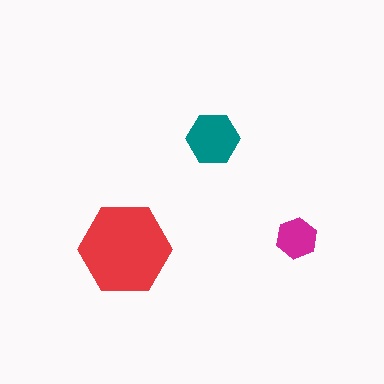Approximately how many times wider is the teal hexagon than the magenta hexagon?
About 1.5 times wider.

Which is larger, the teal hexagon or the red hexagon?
The red one.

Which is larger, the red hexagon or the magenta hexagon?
The red one.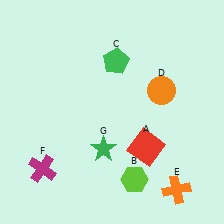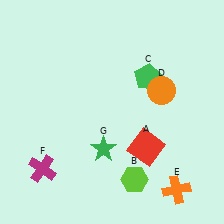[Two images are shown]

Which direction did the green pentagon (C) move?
The green pentagon (C) moved right.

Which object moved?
The green pentagon (C) moved right.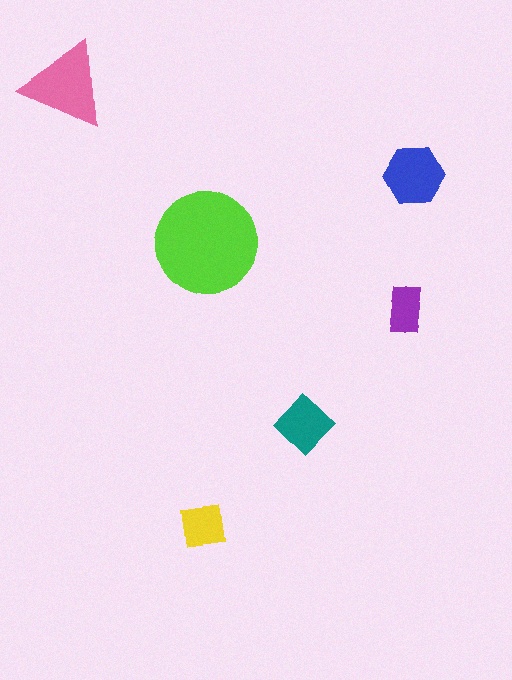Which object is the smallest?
The purple rectangle.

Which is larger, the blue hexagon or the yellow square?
The blue hexagon.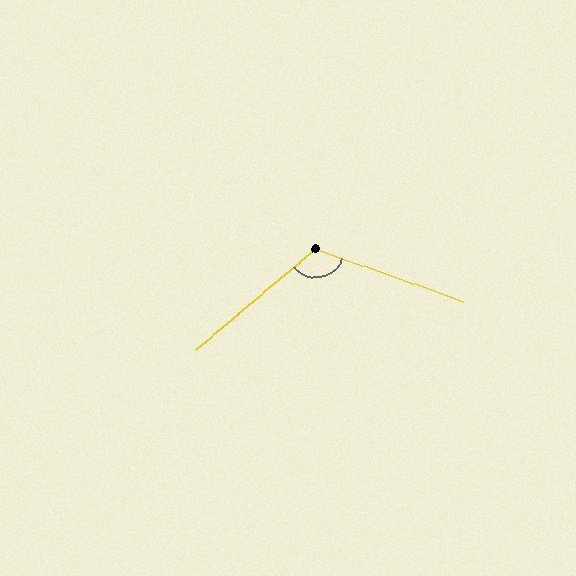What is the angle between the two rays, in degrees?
Approximately 120 degrees.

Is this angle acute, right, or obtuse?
It is obtuse.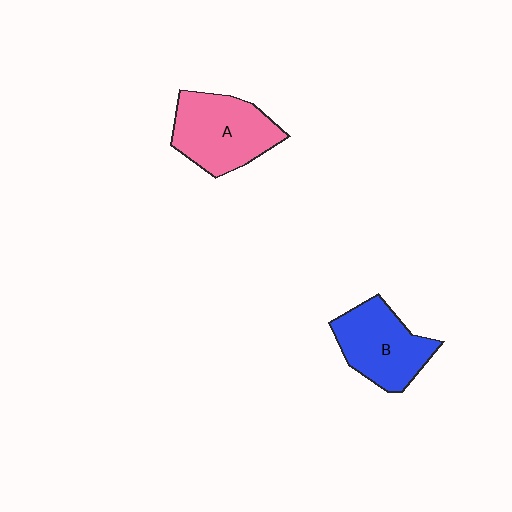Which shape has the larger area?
Shape A (pink).